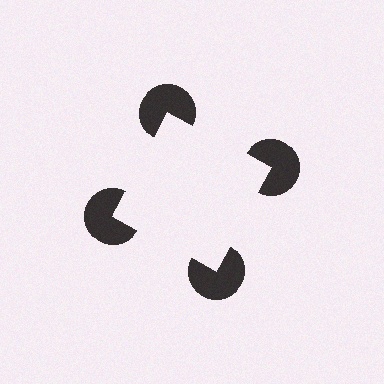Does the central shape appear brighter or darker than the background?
It typically appears slightly brighter than the background, even though no actual brightness change is drawn.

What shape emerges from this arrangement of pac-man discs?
An illusory square — its edges are inferred from the aligned wedge cuts in the pac-man discs, not physically drawn.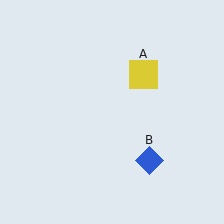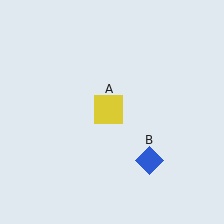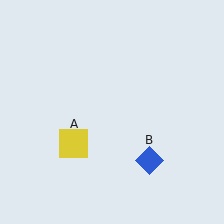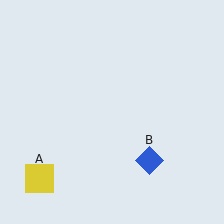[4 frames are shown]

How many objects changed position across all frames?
1 object changed position: yellow square (object A).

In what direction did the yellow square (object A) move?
The yellow square (object A) moved down and to the left.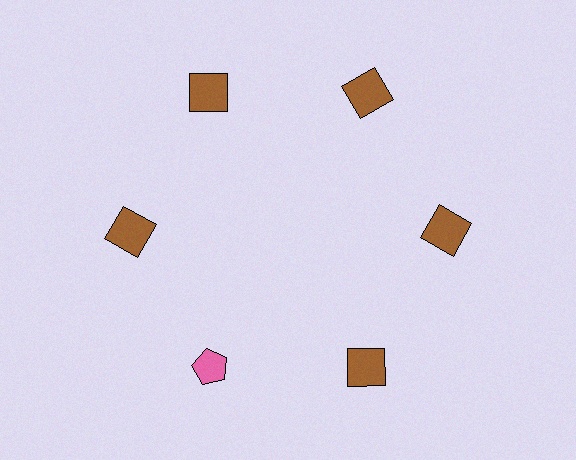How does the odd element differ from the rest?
It differs in both color (pink instead of brown) and shape (pentagon instead of square).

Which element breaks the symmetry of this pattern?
The pink pentagon at roughly the 7 o'clock position breaks the symmetry. All other shapes are brown squares.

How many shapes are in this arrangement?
There are 6 shapes arranged in a ring pattern.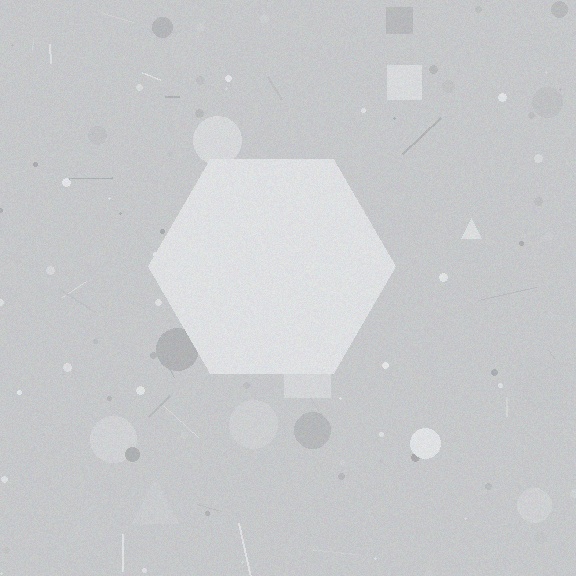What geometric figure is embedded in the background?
A hexagon is embedded in the background.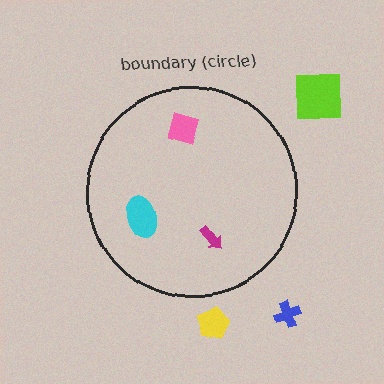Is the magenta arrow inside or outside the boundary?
Inside.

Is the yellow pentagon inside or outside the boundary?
Outside.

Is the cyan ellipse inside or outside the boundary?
Inside.